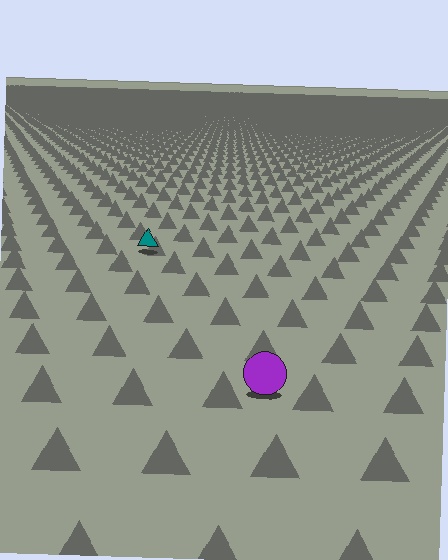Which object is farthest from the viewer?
The teal triangle is farthest from the viewer. It appears smaller and the ground texture around it is denser.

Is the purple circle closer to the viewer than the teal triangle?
Yes. The purple circle is closer — you can tell from the texture gradient: the ground texture is coarser near it.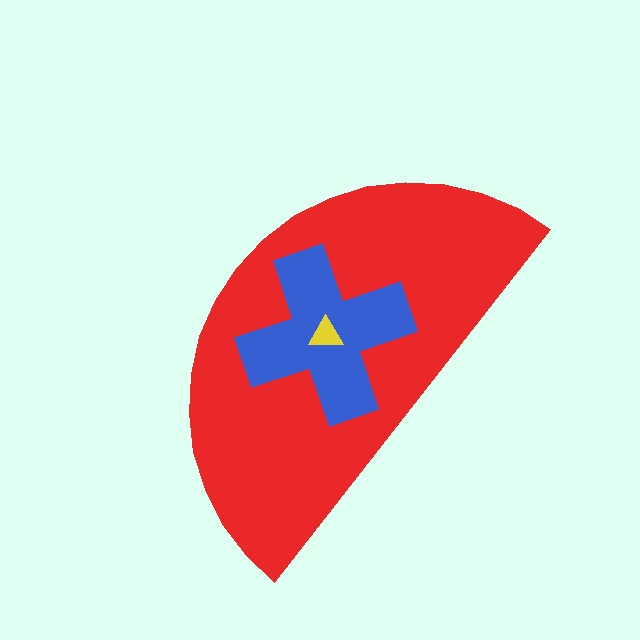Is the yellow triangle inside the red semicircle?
Yes.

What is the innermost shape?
The yellow triangle.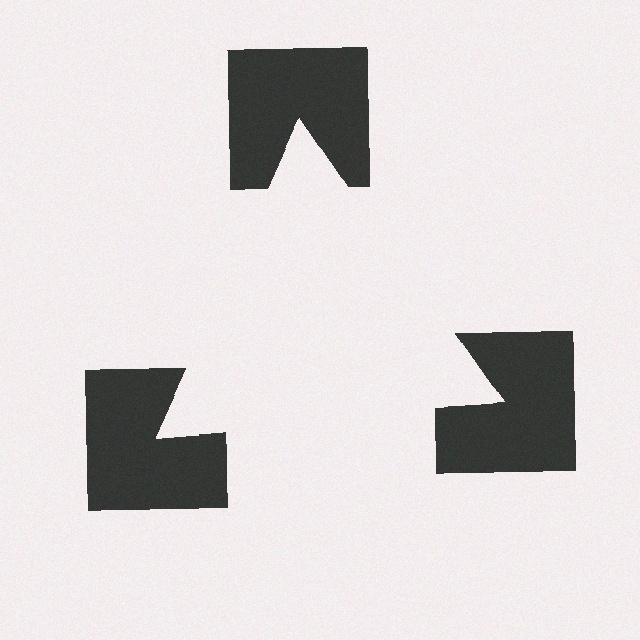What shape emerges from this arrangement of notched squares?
An illusory triangle — its edges are inferred from the aligned wedge cuts in the notched squares, not physically drawn.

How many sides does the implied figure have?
3 sides.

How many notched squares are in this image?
There are 3 — one at each vertex of the illusory triangle.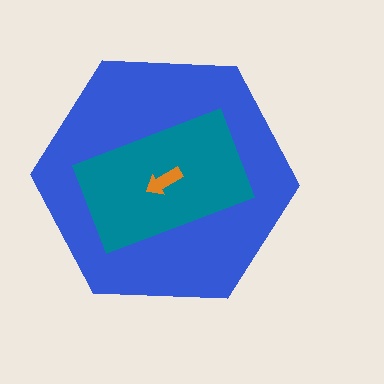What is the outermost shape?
The blue hexagon.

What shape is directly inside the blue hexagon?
The teal rectangle.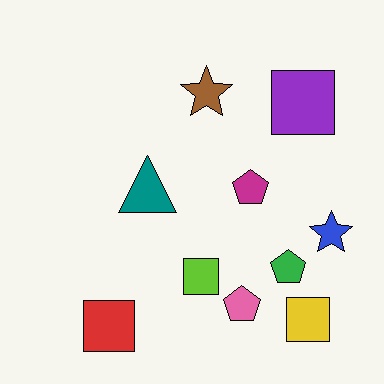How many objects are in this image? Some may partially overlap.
There are 10 objects.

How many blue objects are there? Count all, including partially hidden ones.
There is 1 blue object.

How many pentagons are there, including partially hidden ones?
There are 3 pentagons.